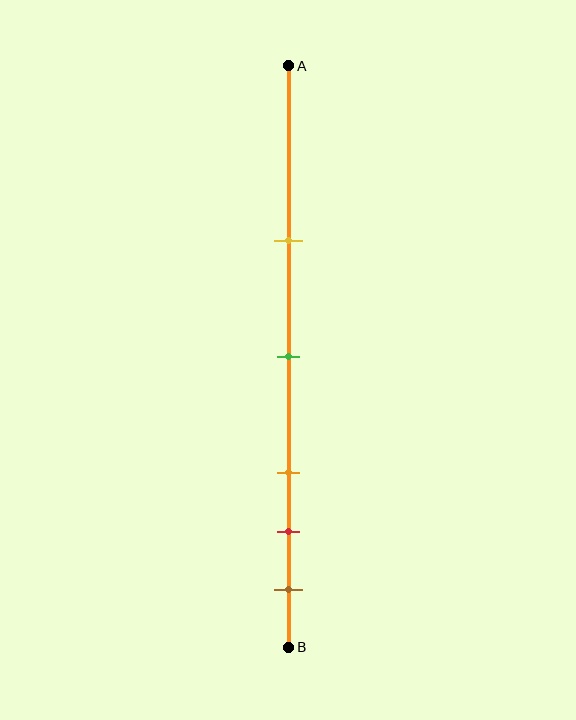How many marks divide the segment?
There are 5 marks dividing the segment.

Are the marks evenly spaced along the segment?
No, the marks are not evenly spaced.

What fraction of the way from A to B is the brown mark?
The brown mark is approximately 90% (0.9) of the way from A to B.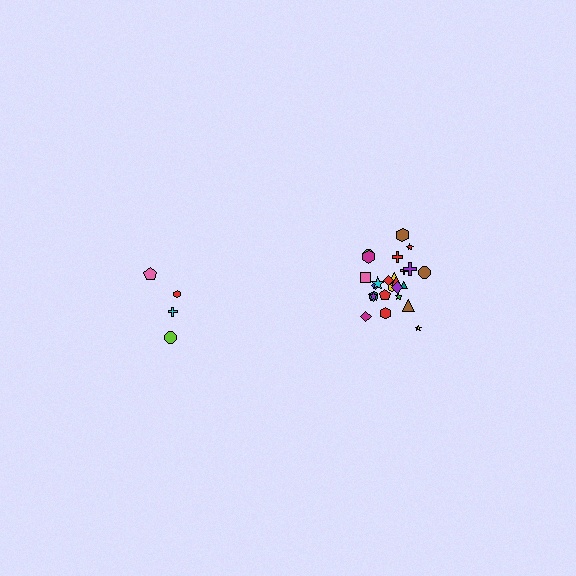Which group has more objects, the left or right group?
The right group.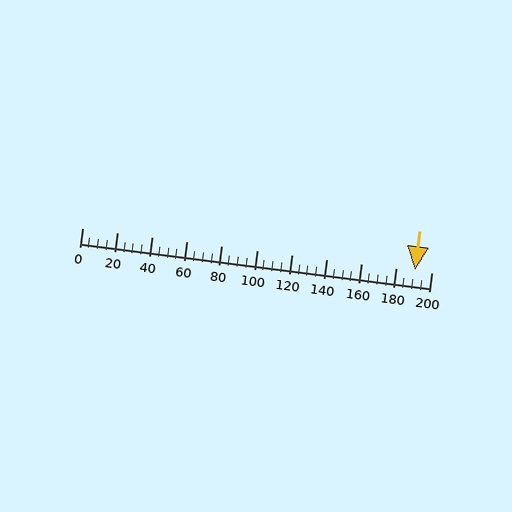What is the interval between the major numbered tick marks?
The major tick marks are spaced 20 units apart.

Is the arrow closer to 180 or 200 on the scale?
The arrow is closer to 200.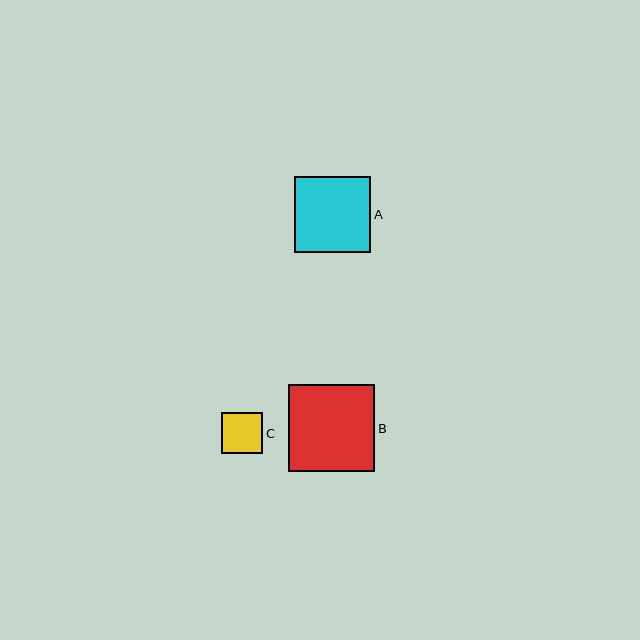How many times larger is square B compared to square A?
Square B is approximately 1.1 times the size of square A.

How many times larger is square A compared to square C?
Square A is approximately 1.9 times the size of square C.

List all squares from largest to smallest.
From largest to smallest: B, A, C.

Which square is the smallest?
Square C is the smallest with a size of approximately 41 pixels.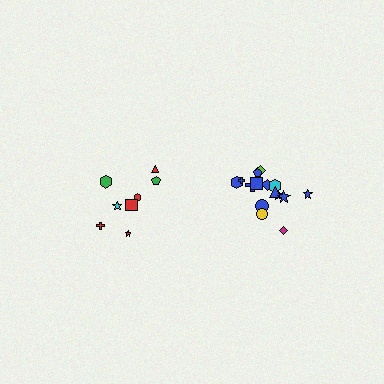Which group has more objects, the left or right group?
The right group.